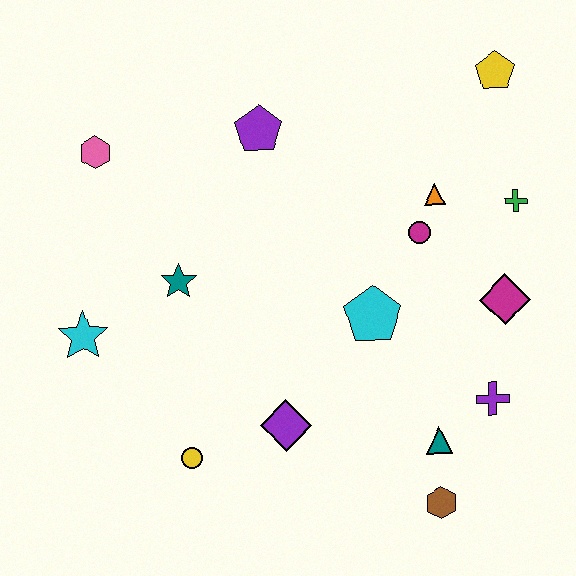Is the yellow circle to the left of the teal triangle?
Yes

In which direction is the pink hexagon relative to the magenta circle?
The pink hexagon is to the left of the magenta circle.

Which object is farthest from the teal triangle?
The pink hexagon is farthest from the teal triangle.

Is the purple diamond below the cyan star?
Yes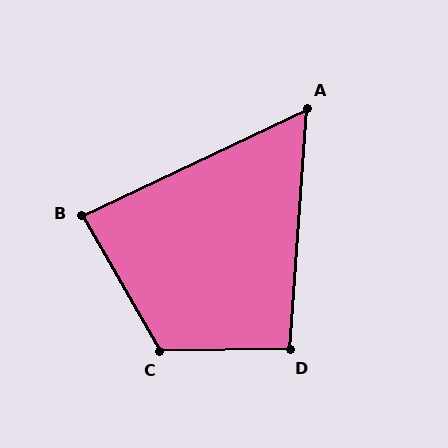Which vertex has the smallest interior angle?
A, at approximately 61 degrees.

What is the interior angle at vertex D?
Approximately 95 degrees (approximately right).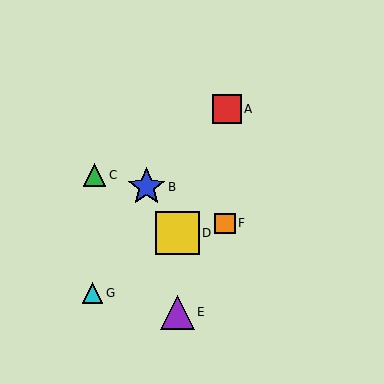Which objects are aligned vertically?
Objects D, E are aligned vertically.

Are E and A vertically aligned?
No, E is at x≈177 and A is at x≈227.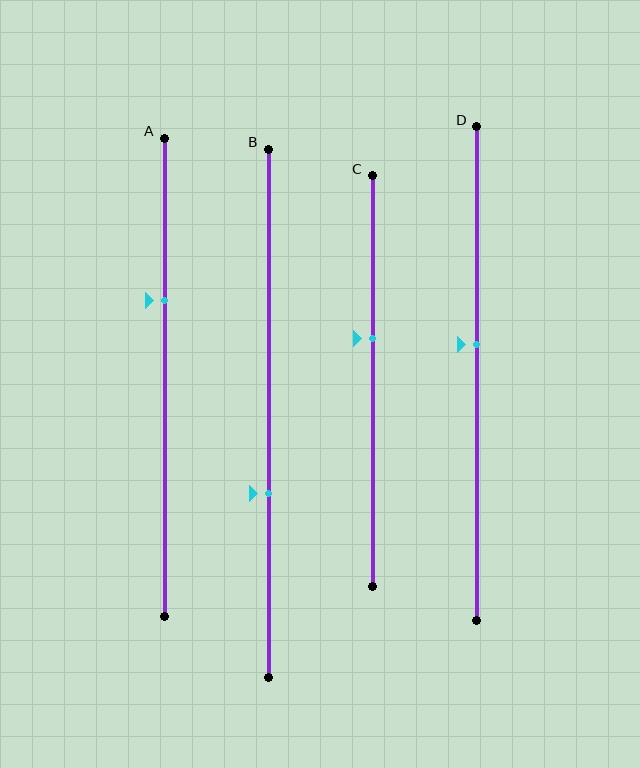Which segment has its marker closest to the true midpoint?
Segment D has its marker closest to the true midpoint.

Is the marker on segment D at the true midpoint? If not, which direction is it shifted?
No, the marker on segment D is shifted upward by about 6% of the segment length.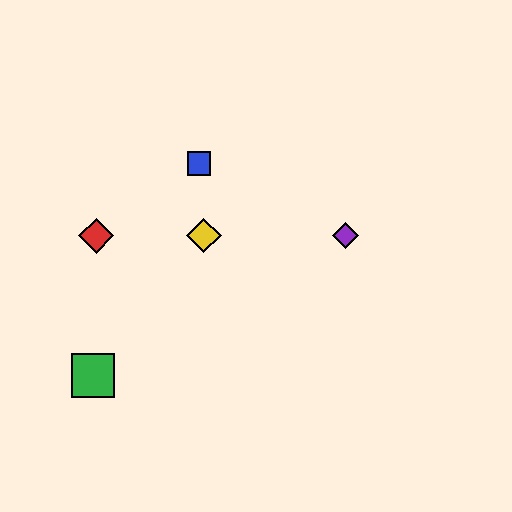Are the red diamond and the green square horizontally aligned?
No, the red diamond is at y≈236 and the green square is at y≈375.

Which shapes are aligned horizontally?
The red diamond, the yellow diamond, the purple diamond are aligned horizontally.